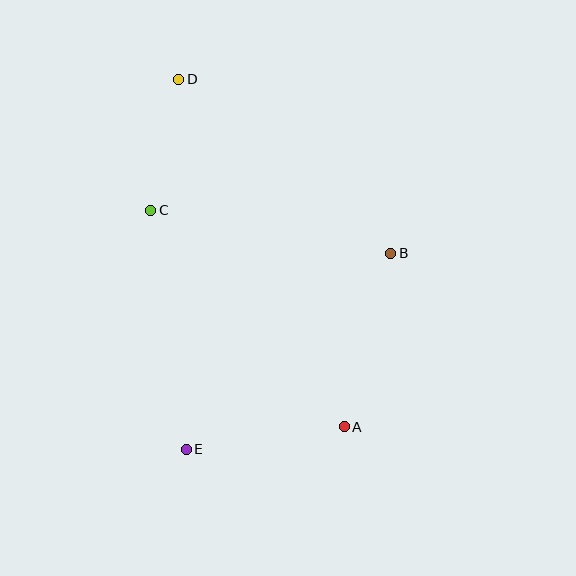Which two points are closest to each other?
Points C and D are closest to each other.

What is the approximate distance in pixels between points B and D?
The distance between B and D is approximately 274 pixels.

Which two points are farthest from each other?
Points A and D are farthest from each other.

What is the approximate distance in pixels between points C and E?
The distance between C and E is approximately 242 pixels.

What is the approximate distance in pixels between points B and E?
The distance between B and E is approximately 283 pixels.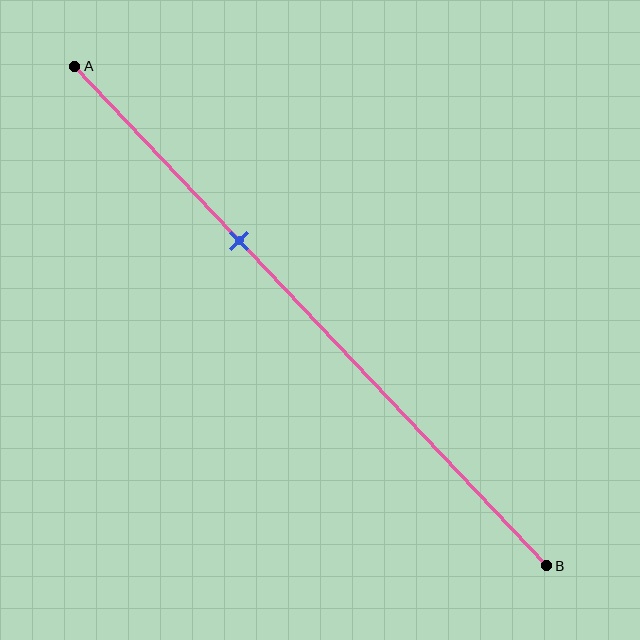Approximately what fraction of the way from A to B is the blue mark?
The blue mark is approximately 35% of the way from A to B.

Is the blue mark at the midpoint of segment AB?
No, the mark is at about 35% from A, not at the 50% midpoint.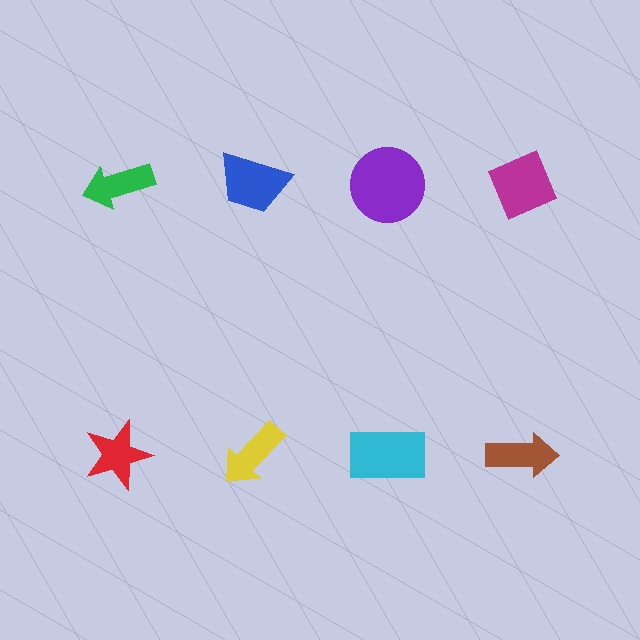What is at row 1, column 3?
A purple circle.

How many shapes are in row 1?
4 shapes.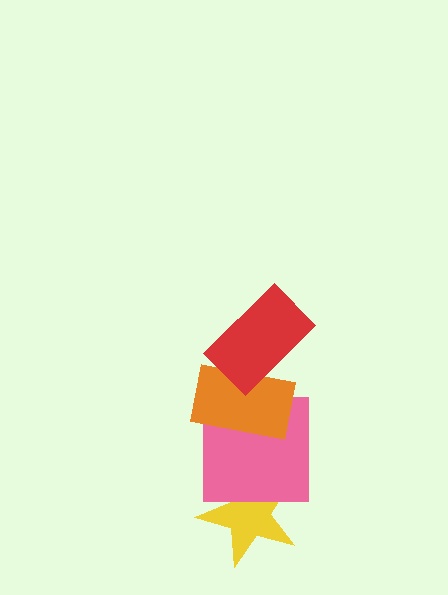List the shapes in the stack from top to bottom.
From top to bottom: the red rectangle, the orange rectangle, the pink square, the yellow star.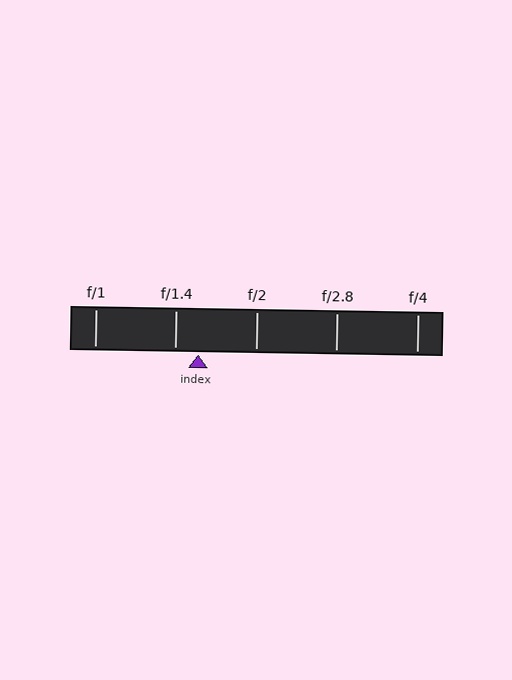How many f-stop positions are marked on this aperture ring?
There are 5 f-stop positions marked.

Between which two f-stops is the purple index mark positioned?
The index mark is between f/1.4 and f/2.